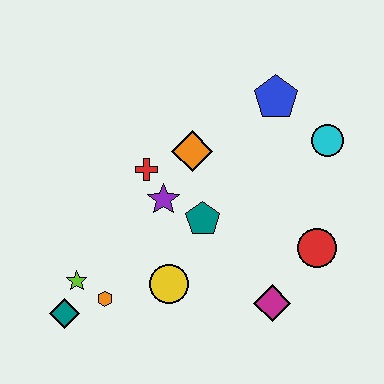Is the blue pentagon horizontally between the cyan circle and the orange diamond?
Yes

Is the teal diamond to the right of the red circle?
No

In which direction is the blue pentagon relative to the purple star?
The blue pentagon is to the right of the purple star.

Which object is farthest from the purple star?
The cyan circle is farthest from the purple star.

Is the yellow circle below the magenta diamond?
No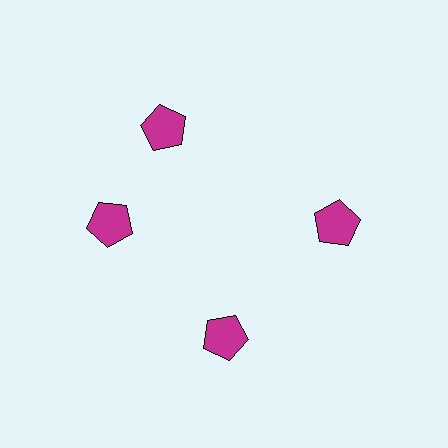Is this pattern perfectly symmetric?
No. The 4 magenta pentagons are arranged in a ring, but one element near the 12 o'clock position is rotated out of alignment along the ring, breaking the 4-fold rotational symmetry.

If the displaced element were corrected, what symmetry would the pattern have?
It would have 4-fold rotational symmetry — the pattern would map onto itself every 90 degrees.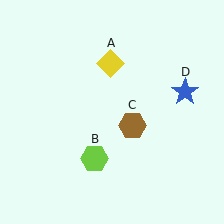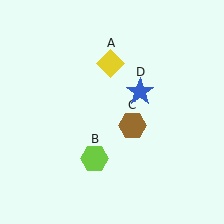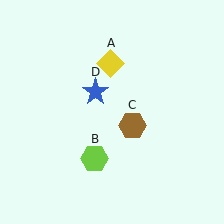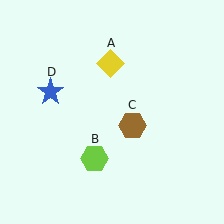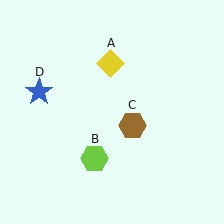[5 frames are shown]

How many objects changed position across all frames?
1 object changed position: blue star (object D).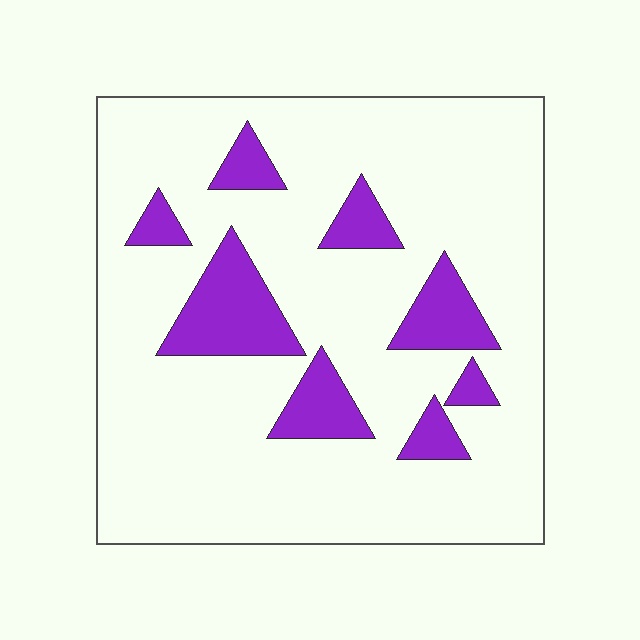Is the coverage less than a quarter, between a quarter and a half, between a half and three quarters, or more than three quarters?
Less than a quarter.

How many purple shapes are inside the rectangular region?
8.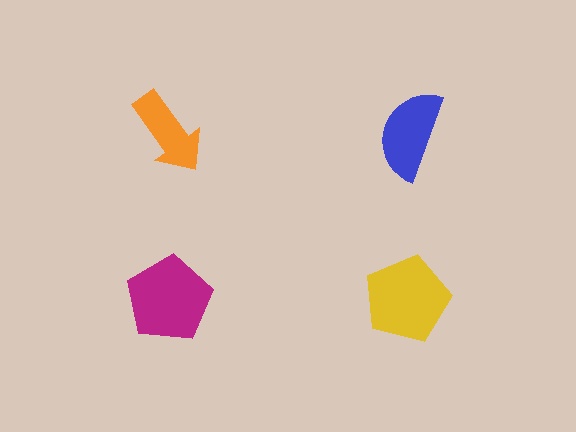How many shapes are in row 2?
2 shapes.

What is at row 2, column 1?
A magenta pentagon.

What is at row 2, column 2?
A yellow pentagon.